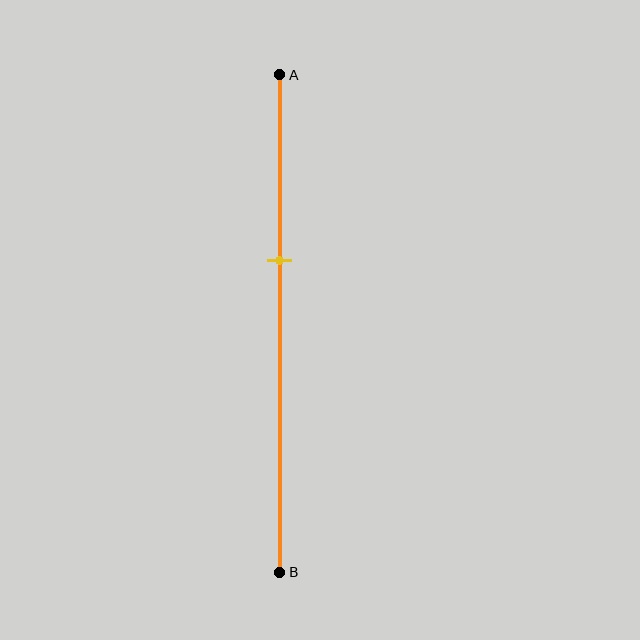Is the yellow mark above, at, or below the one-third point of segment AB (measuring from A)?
The yellow mark is below the one-third point of segment AB.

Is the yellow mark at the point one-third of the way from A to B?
No, the mark is at about 35% from A, not at the 33% one-third point.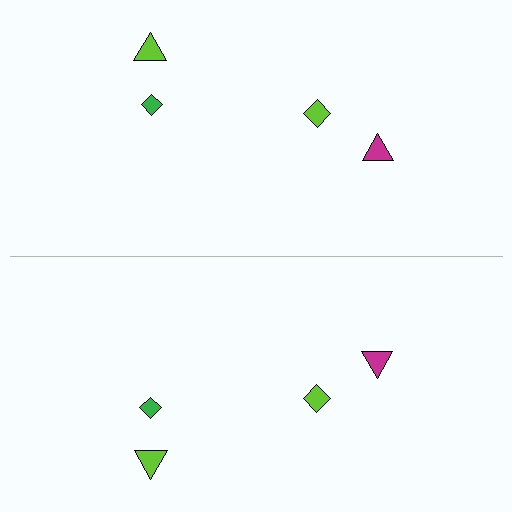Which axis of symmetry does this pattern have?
The pattern has a horizontal axis of symmetry running through the center of the image.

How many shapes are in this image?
There are 8 shapes in this image.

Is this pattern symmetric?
Yes, this pattern has bilateral (reflection) symmetry.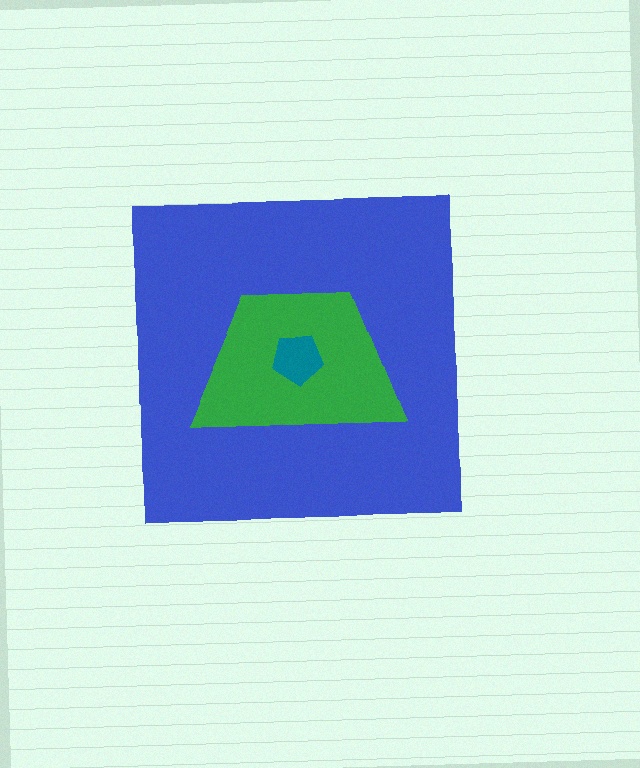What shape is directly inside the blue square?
The green trapezoid.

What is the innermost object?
The teal pentagon.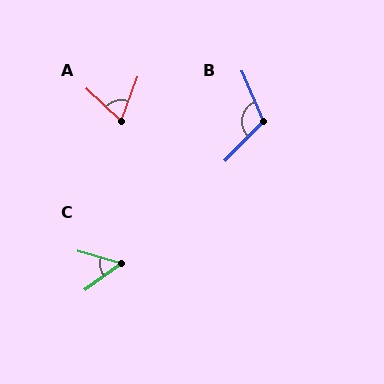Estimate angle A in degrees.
Approximately 67 degrees.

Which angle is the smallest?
C, at approximately 52 degrees.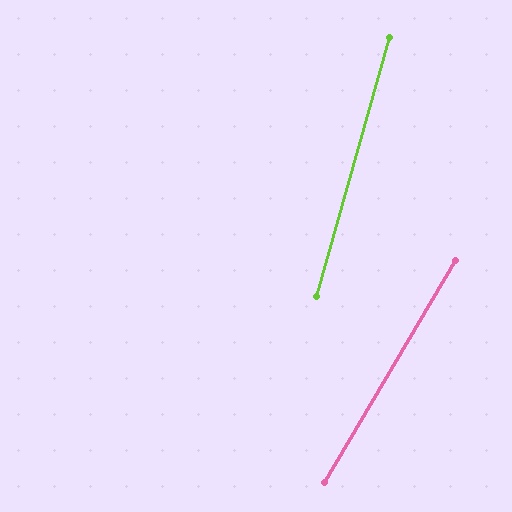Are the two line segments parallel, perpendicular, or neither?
Neither parallel nor perpendicular — they differ by about 15°.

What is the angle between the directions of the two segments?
Approximately 15 degrees.